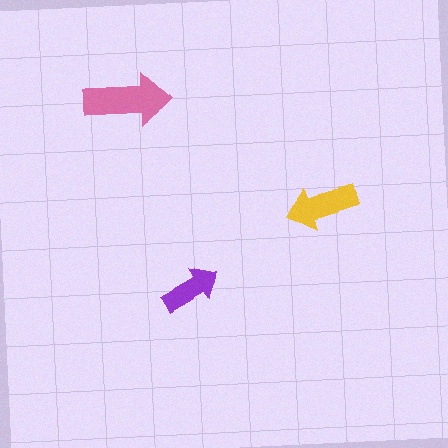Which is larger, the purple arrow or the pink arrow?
The pink one.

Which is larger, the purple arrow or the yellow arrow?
The yellow one.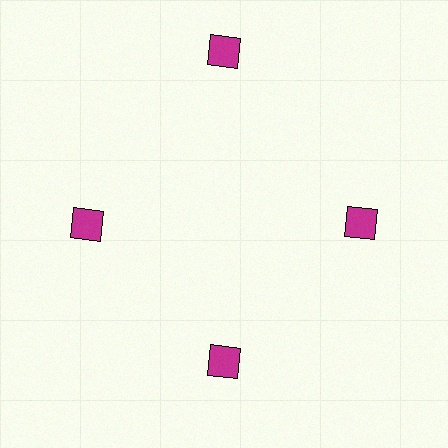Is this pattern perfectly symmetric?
No. The 4 magenta diamonds are arranged in a ring, but one element near the 12 o'clock position is pushed outward from the center, breaking the 4-fold rotational symmetry.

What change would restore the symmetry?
The symmetry would be restored by moving it inward, back onto the ring so that all 4 diamonds sit at equal angles and equal distance from the center.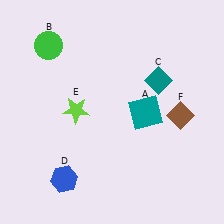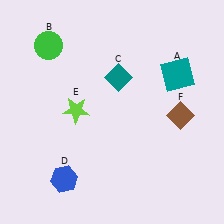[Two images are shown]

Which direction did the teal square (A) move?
The teal square (A) moved up.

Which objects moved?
The objects that moved are: the teal square (A), the teal diamond (C).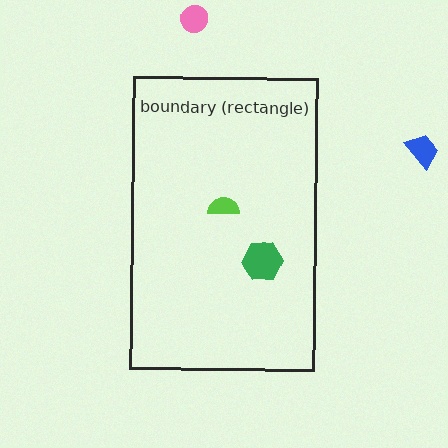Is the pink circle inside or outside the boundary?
Outside.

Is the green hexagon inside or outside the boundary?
Inside.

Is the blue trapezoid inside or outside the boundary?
Outside.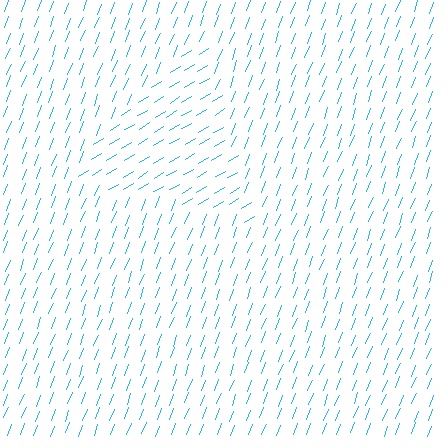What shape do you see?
I see a triangle.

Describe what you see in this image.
The image is filled with small cyan line segments. A triangle region in the image has lines oriented differently from the surrounding lines, creating a visible texture boundary.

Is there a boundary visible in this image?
Yes, there is a texture boundary formed by a change in line orientation.